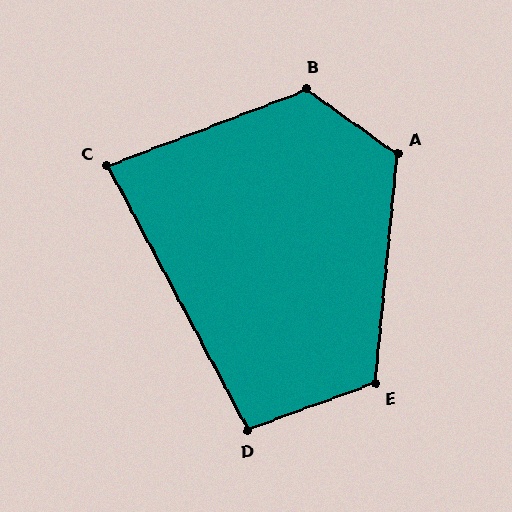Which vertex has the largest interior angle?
B, at approximately 123 degrees.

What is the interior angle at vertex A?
Approximately 120 degrees (obtuse).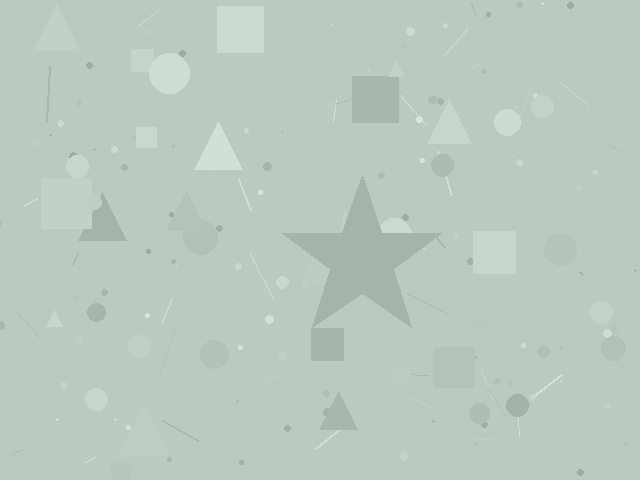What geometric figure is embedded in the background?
A star is embedded in the background.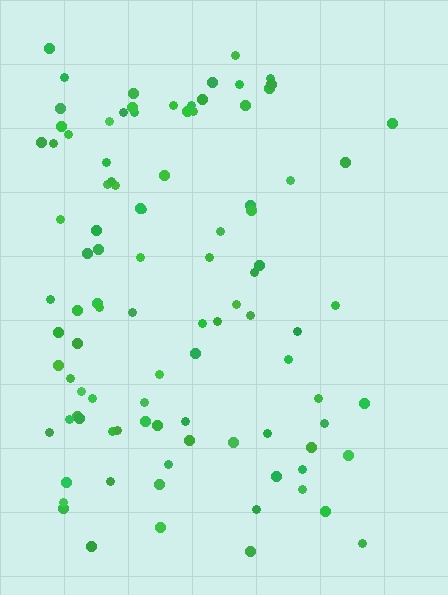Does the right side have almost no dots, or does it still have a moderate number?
Still a moderate number, just noticeably fewer than the left.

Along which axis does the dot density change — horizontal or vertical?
Horizontal.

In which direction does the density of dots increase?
From right to left, with the left side densest.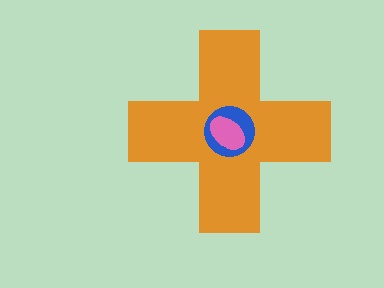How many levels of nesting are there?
3.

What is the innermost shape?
The pink ellipse.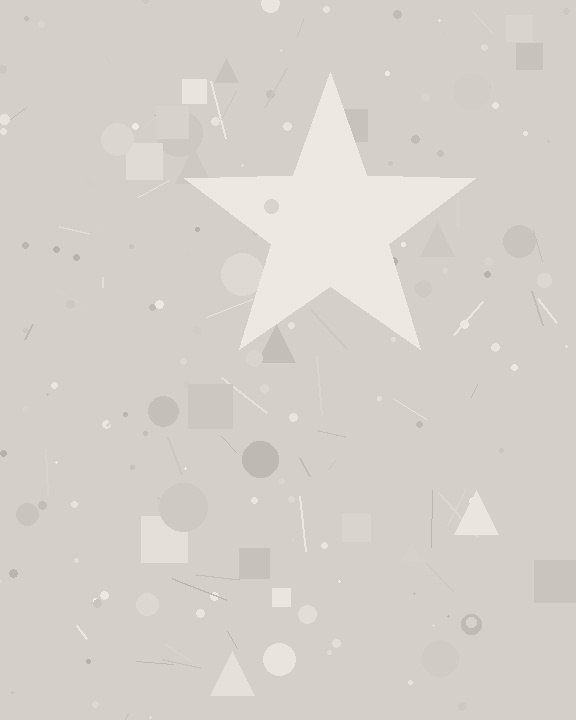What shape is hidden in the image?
A star is hidden in the image.